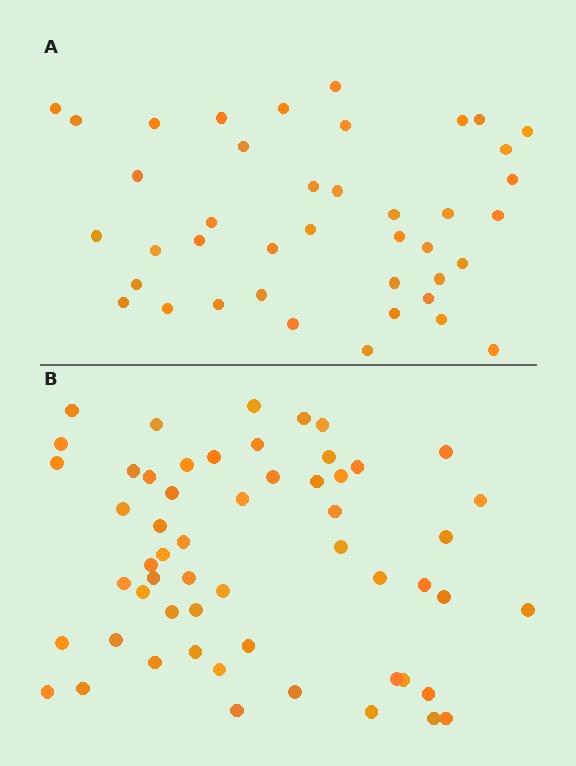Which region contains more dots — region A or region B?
Region B (the bottom region) has more dots.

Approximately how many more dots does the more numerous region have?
Region B has approximately 15 more dots than region A.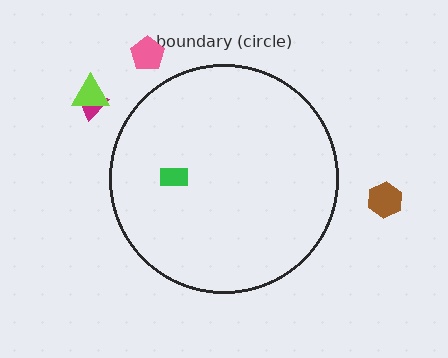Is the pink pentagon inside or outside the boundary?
Outside.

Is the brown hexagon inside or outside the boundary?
Outside.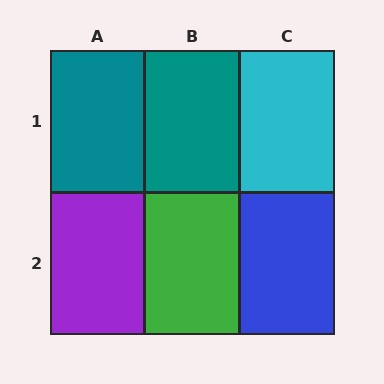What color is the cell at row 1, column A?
Teal.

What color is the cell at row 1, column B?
Teal.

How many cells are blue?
1 cell is blue.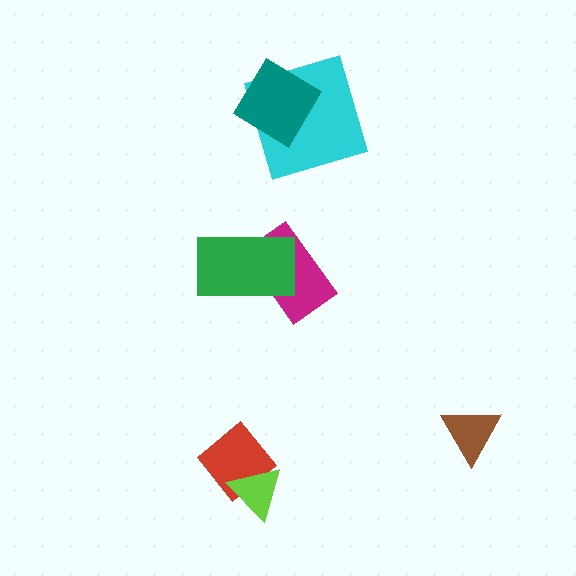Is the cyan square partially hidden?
Yes, it is partially covered by another shape.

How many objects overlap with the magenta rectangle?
1 object overlaps with the magenta rectangle.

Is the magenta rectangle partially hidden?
Yes, it is partially covered by another shape.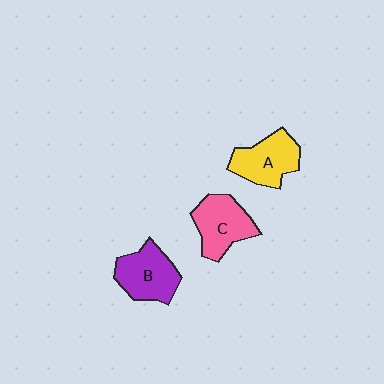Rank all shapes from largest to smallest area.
From largest to smallest: B (purple), C (pink), A (yellow).